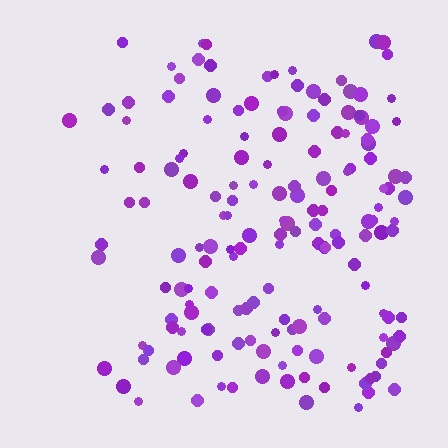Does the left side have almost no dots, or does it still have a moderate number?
Still a moderate number, just noticeably fewer than the right.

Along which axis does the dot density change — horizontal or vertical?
Horizontal.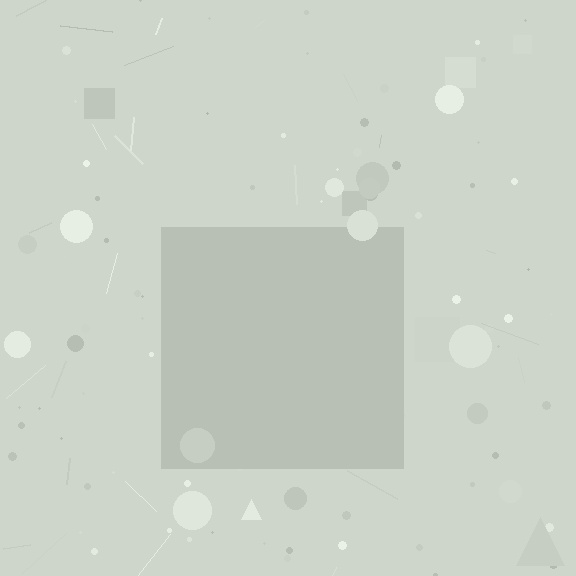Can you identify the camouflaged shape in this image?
The camouflaged shape is a square.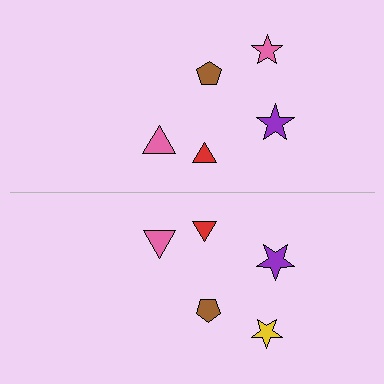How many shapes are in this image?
There are 10 shapes in this image.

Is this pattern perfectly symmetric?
No, the pattern is not perfectly symmetric. The yellow star on the bottom side breaks the symmetry — its mirror counterpart is pink.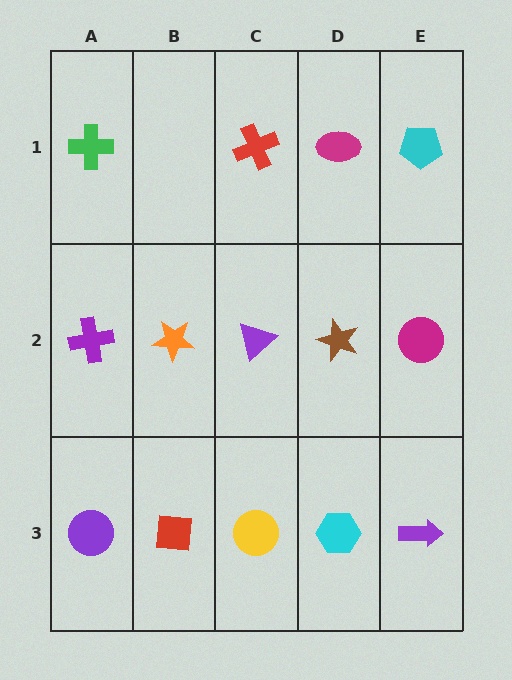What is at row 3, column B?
A red square.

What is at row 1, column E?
A cyan pentagon.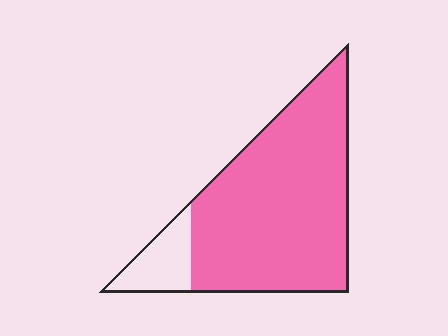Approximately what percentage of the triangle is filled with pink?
Approximately 85%.